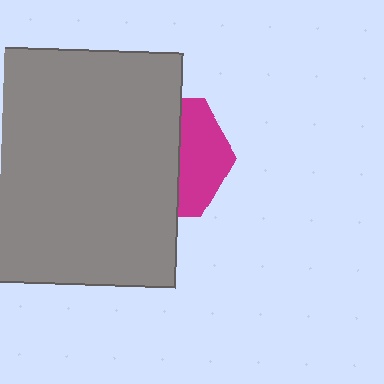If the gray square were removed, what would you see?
You would see the complete magenta hexagon.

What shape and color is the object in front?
The object in front is a gray square.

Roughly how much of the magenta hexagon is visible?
A small part of it is visible (roughly 38%).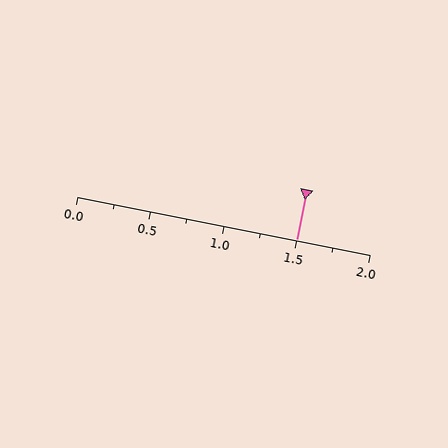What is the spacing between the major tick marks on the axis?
The major ticks are spaced 0.5 apart.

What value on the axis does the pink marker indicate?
The marker indicates approximately 1.5.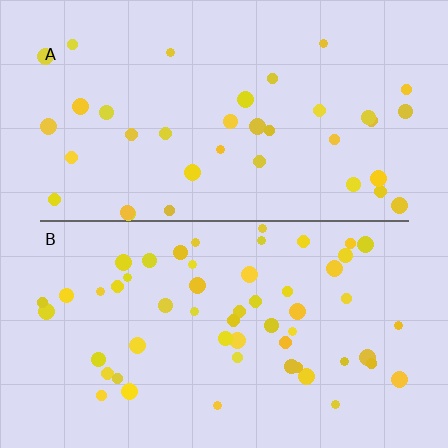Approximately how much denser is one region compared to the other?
Approximately 1.5× — region B over region A.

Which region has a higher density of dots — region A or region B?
B (the bottom).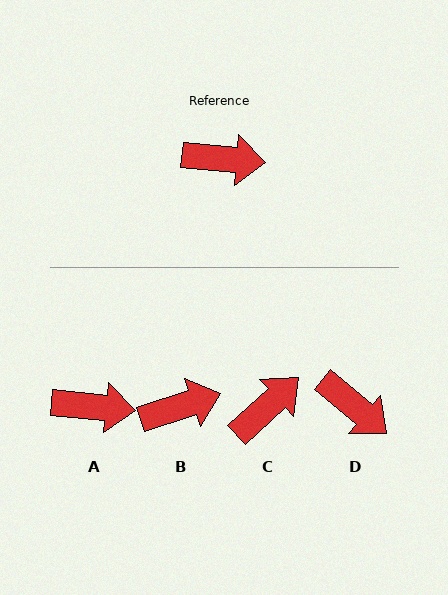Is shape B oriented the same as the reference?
No, it is off by about 24 degrees.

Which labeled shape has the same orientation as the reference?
A.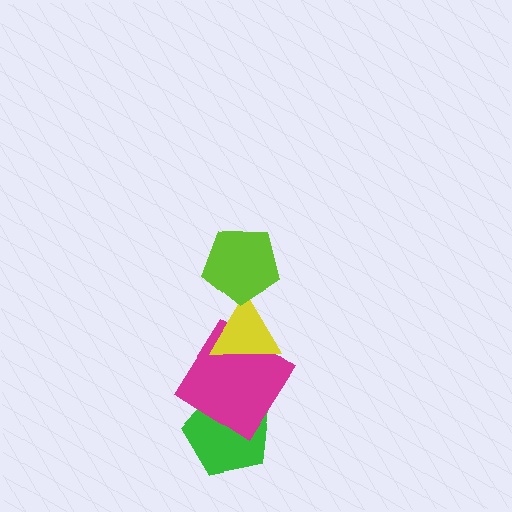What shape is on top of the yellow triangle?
The lime pentagon is on top of the yellow triangle.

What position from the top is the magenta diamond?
The magenta diamond is 3rd from the top.